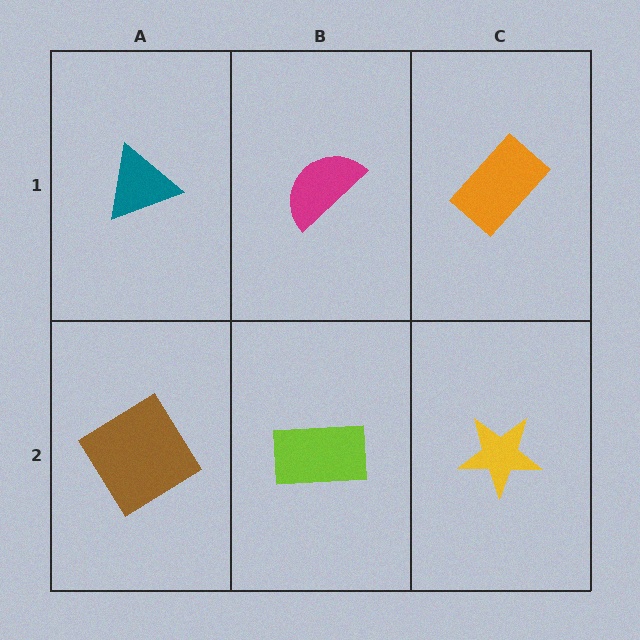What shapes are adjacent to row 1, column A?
A brown diamond (row 2, column A), a magenta semicircle (row 1, column B).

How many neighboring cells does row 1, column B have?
3.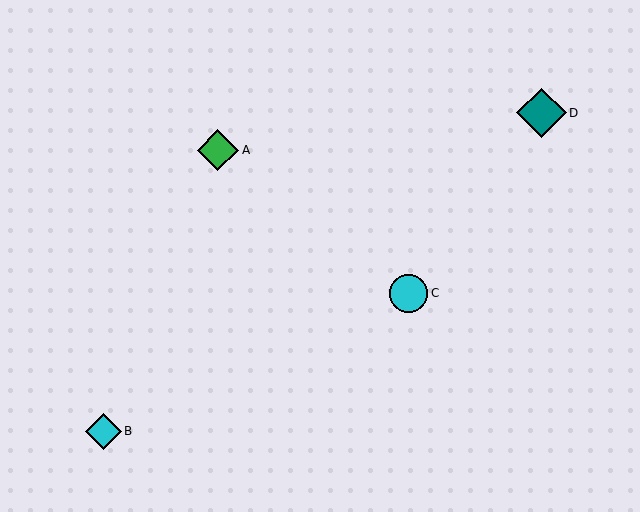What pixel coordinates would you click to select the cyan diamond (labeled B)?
Click at (103, 431) to select the cyan diamond B.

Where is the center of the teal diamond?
The center of the teal diamond is at (542, 113).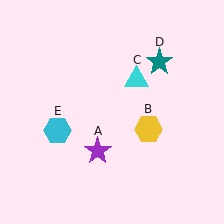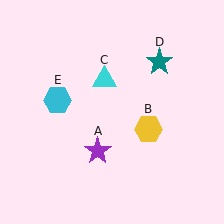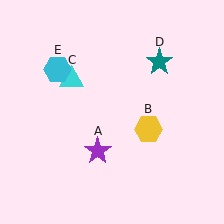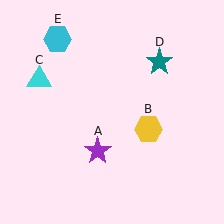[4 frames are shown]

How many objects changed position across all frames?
2 objects changed position: cyan triangle (object C), cyan hexagon (object E).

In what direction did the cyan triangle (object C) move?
The cyan triangle (object C) moved left.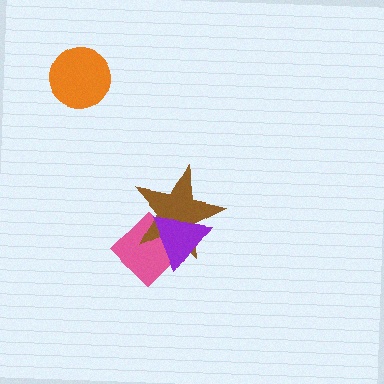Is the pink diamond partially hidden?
Yes, it is partially covered by another shape.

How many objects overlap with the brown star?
2 objects overlap with the brown star.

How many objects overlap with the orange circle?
0 objects overlap with the orange circle.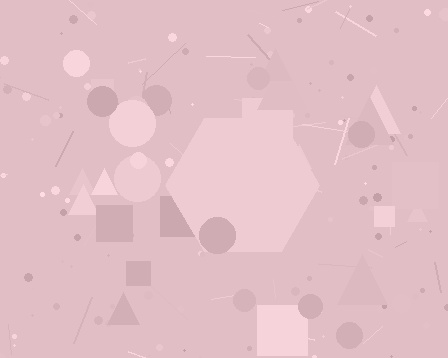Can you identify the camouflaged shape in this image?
The camouflaged shape is a hexagon.